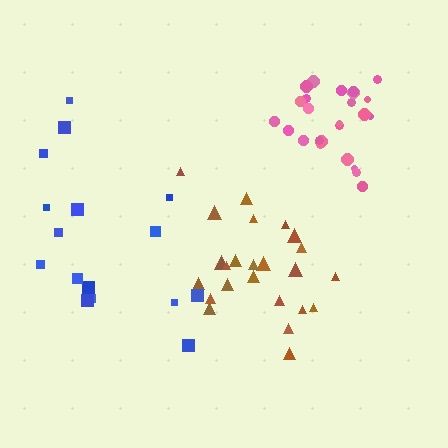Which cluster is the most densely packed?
Pink.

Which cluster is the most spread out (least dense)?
Blue.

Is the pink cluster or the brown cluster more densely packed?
Pink.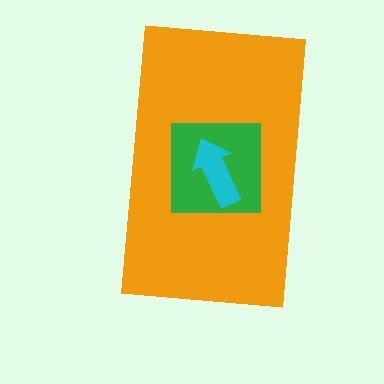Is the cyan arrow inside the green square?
Yes.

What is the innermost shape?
The cyan arrow.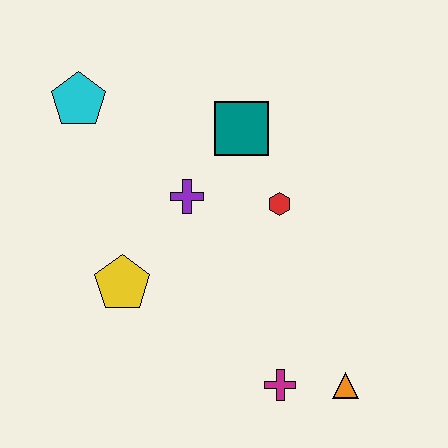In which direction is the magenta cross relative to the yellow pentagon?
The magenta cross is to the right of the yellow pentagon.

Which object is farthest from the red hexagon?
The cyan pentagon is farthest from the red hexagon.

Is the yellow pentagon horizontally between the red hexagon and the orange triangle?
No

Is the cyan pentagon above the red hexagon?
Yes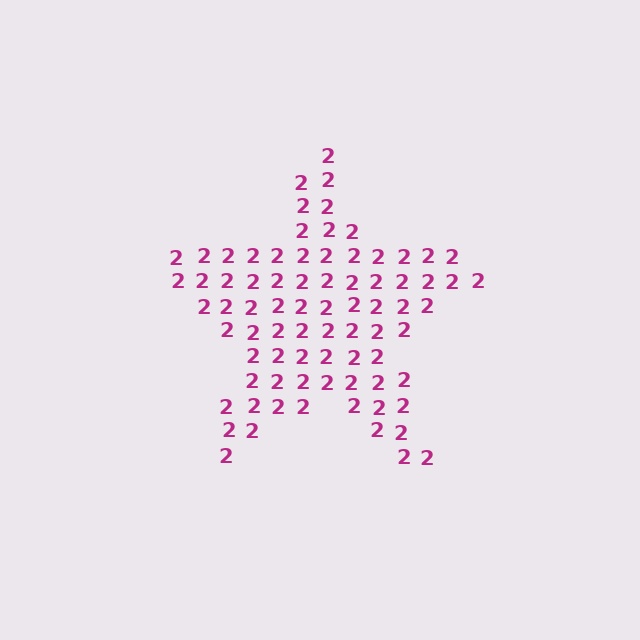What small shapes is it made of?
It is made of small digit 2's.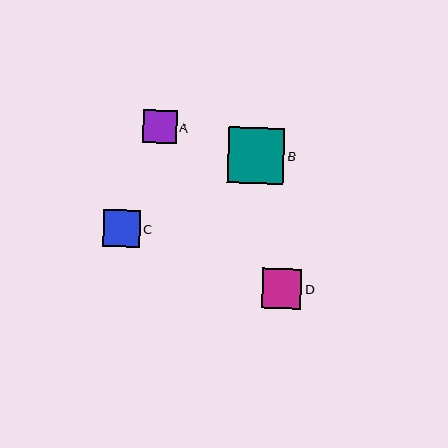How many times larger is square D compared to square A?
Square D is approximately 1.2 times the size of square A.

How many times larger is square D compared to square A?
Square D is approximately 1.2 times the size of square A.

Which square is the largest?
Square B is the largest with a size of approximately 56 pixels.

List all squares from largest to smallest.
From largest to smallest: B, D, C, A.